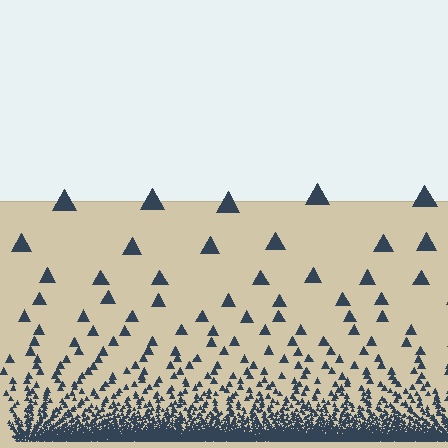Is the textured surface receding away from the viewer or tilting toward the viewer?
The surface appears to tilt toward the viewer. Texture elements get larger and sparser toward the top.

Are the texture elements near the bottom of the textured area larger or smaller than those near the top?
Smaller. The gradient is inverted — elements near the bottom are smaller and denser.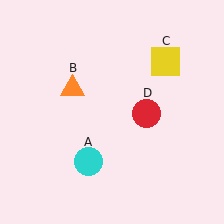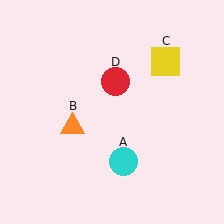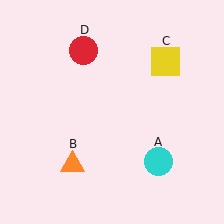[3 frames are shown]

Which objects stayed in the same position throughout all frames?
Yellow square (object C) remained stationary.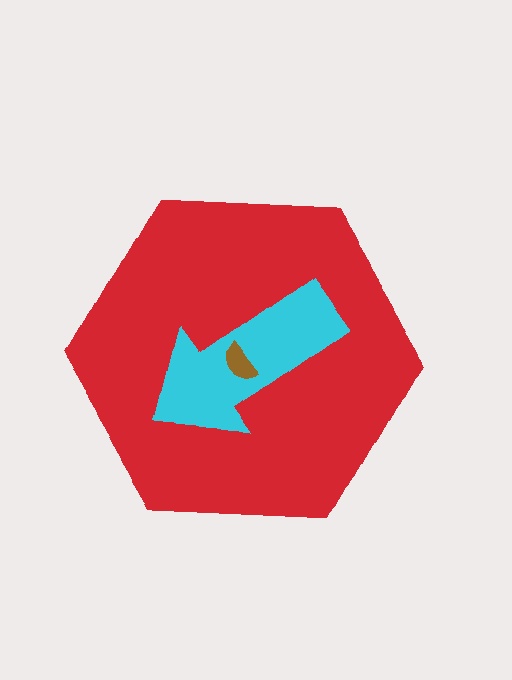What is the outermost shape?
The red hexagon.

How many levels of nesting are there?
3.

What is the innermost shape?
The brown semicircle.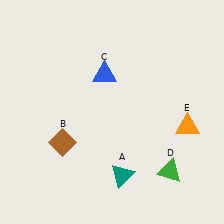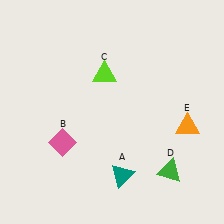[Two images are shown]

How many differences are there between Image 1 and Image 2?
There are 2 differences between the two images.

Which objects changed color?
B changed from brown to pink. C changed from blue to lime.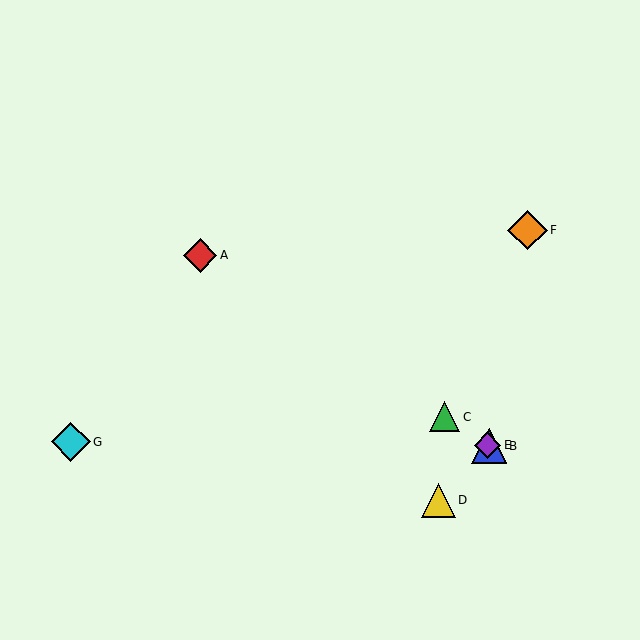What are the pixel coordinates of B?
Object B is at (489, 446).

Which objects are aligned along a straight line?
Objects A, B, C, E are aligned along a straight line.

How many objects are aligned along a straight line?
4 objects (A, B, C, E) are aligned along a straight line.